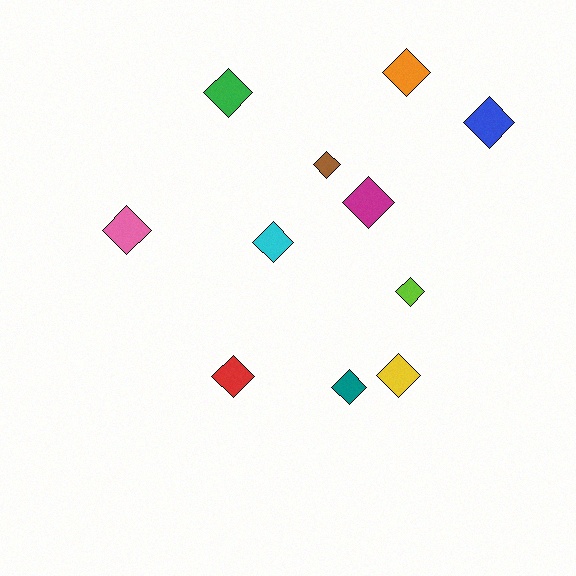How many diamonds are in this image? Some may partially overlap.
There are 11 diamonds.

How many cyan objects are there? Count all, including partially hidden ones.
There is 1 cyan object.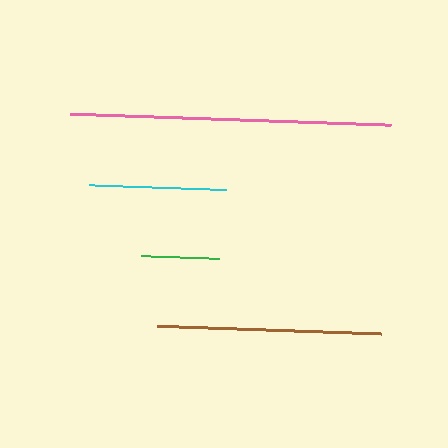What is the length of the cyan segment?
The cyan segment is approximately 137 pixels long.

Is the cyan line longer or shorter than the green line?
The cyan line is longer than the green line.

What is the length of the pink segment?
The pink segment is approximately 321 pixels long.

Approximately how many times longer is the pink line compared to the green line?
The pink line is approximately 4.1 times the length of the green line.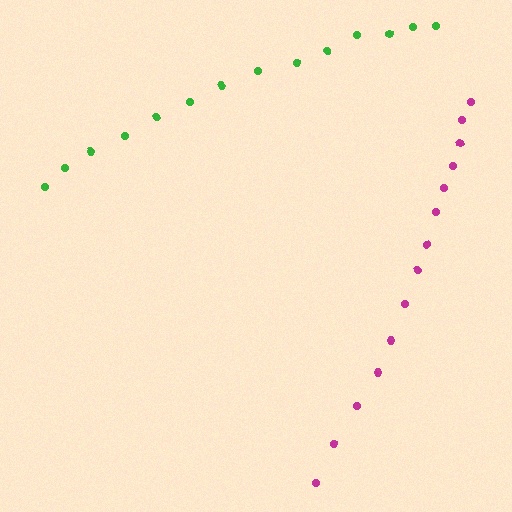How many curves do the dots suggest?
There are 2 distinct paths.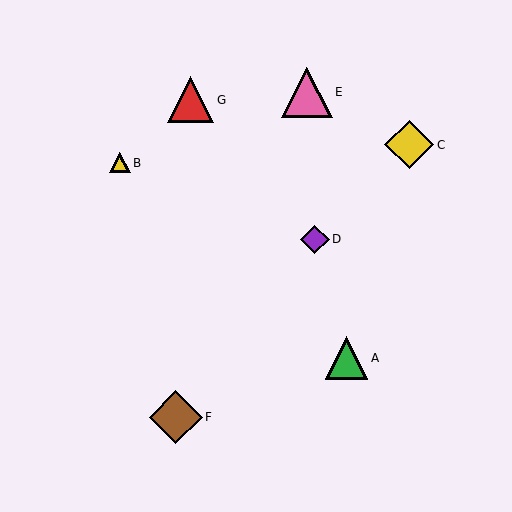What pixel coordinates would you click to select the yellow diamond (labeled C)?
Click at (409, 145) to select the yellow diamond C.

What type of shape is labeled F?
Shape F is a brown diamond.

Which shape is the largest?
The brown diamond (labeled F) is the largest.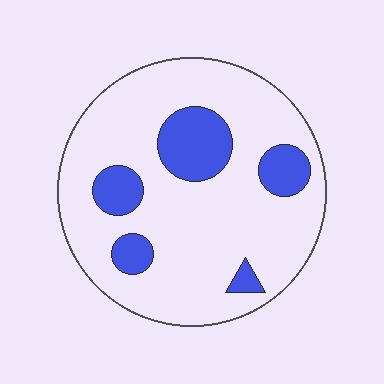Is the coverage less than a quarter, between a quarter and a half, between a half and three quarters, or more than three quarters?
Less than a quarter.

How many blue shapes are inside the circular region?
5.